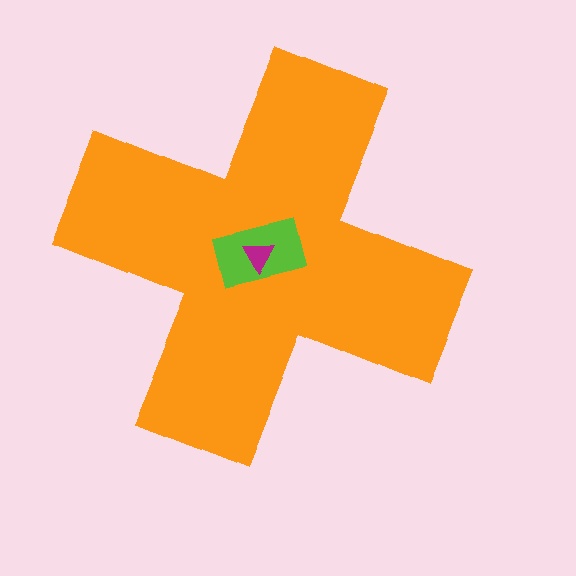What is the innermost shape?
The magenta triangle.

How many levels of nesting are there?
3.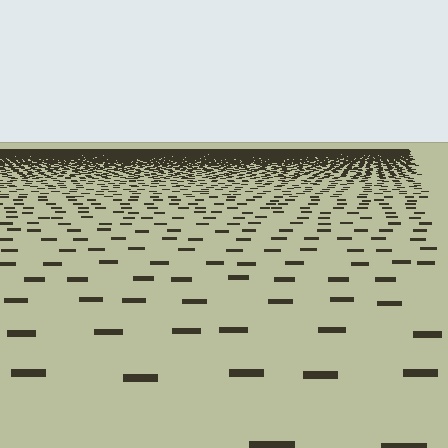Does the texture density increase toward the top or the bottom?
Density increases toward the top.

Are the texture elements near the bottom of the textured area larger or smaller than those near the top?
Larger. Near the bottom, elements are closer to the viewer and appear at a bigger on-screen size.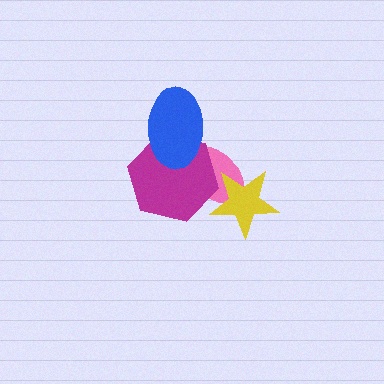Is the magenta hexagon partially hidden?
Yes, it is partially covered by another shape.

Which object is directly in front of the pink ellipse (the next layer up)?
The yellow star is directly in front of the pink ellipse.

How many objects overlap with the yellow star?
1 object overlaps with the yellow star.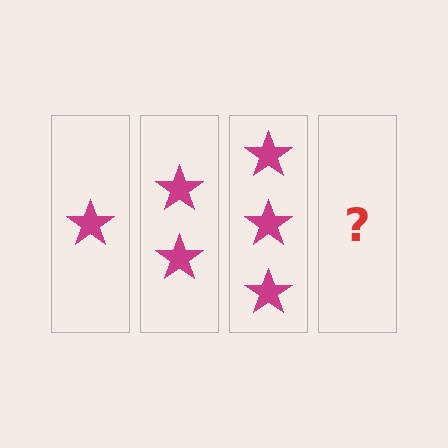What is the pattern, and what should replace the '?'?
The pattern is that each step adds one more star. The '?' should be 4 stars.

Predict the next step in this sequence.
The next step is 4 stars.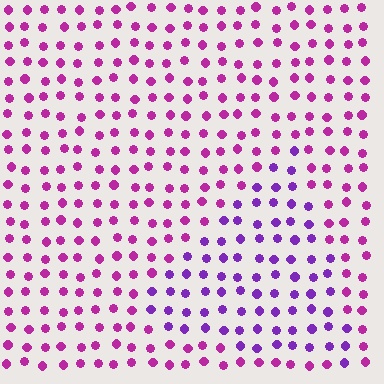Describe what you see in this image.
The image is filled with small magenta elements in a uniform arrangement. A triangle-shaped region is visible where the elements are tinted to a slightly different hue, forming a subtle color boundary.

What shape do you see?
I see a triangle.